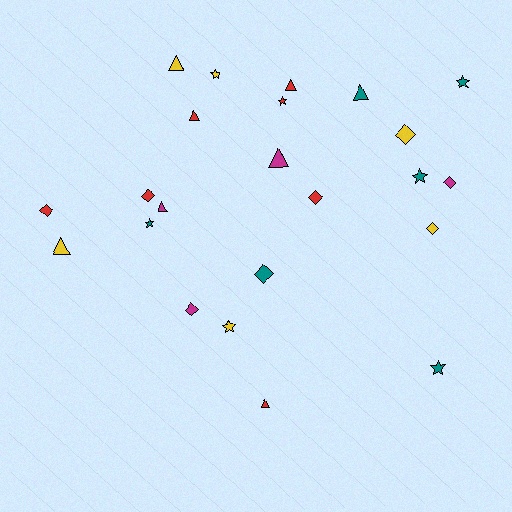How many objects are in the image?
There are 23 objects.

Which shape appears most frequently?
Diamond, with 8 objects.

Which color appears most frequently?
Red, with 7 objects.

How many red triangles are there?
There are 3 red triangles.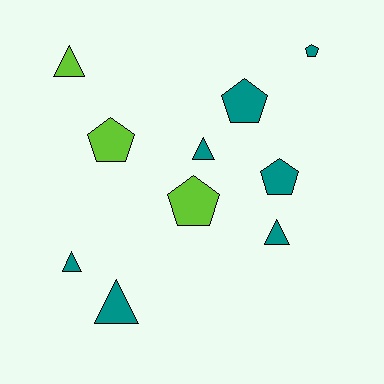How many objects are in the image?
There are 10 objects.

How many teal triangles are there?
There are 4 teal triangles.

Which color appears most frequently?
Teal, with 7 objects.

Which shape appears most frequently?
Pentagon, with 5 objects.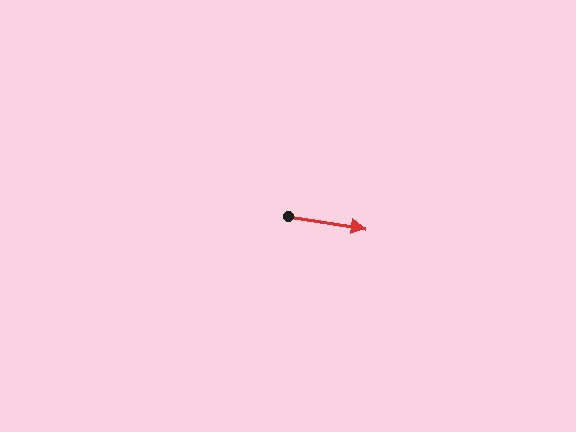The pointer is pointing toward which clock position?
Roughly 3 o'clock.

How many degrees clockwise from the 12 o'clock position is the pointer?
Approximately 99 degrees.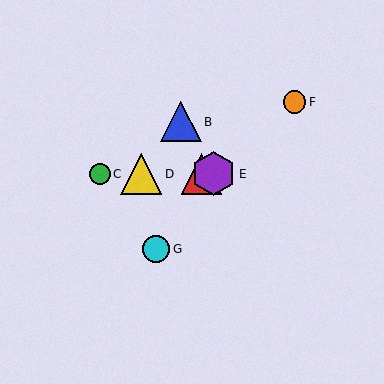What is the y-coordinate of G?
Object G is at y≈249.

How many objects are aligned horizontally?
4 objects (A, C, D, E) are aligned horizontally.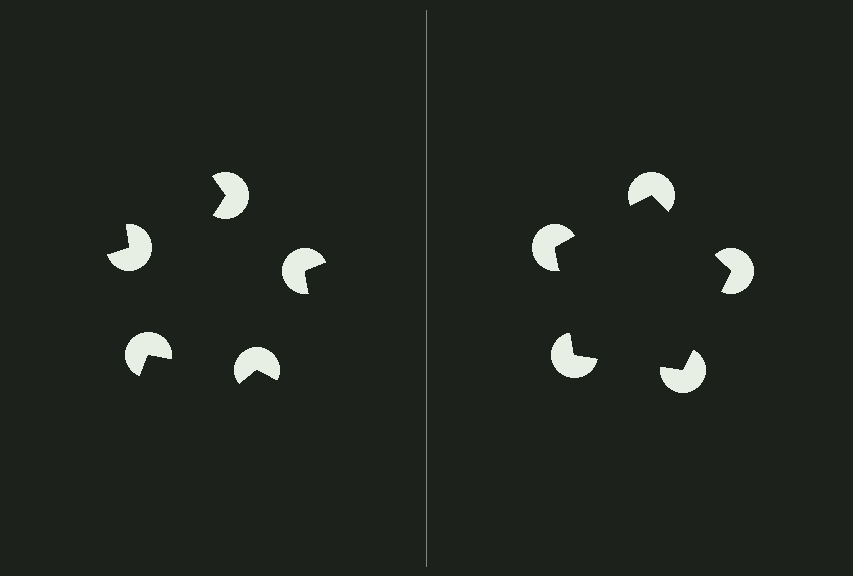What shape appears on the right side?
An illusory pentagon.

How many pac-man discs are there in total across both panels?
10 — 5 on each side.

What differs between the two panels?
The pac-man discs are positioned identically on both sides; only the wedge orientations differ. On the right they align to a pentagon; on the left they are misaligned.